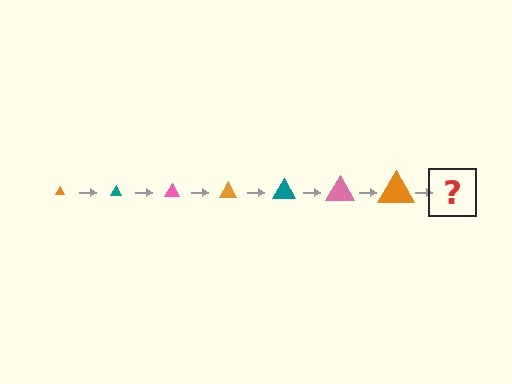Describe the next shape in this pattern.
It should be a teal triangle, larger than the previous one.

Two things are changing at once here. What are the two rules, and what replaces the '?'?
The two rules are that the triangle grows larger each step and the color cycles through orange, teal, and pink. The '?' should be a teal triangle, larger than the previous one.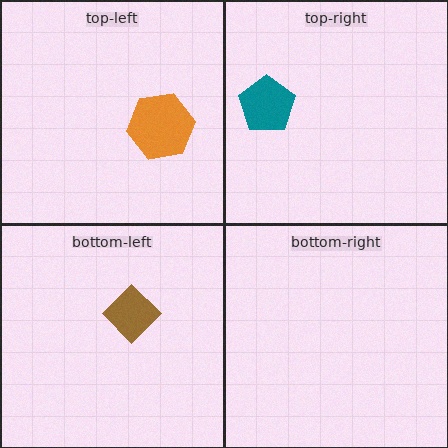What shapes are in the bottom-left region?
The brown diamond.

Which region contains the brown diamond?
The bottom-left region.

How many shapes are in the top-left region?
1.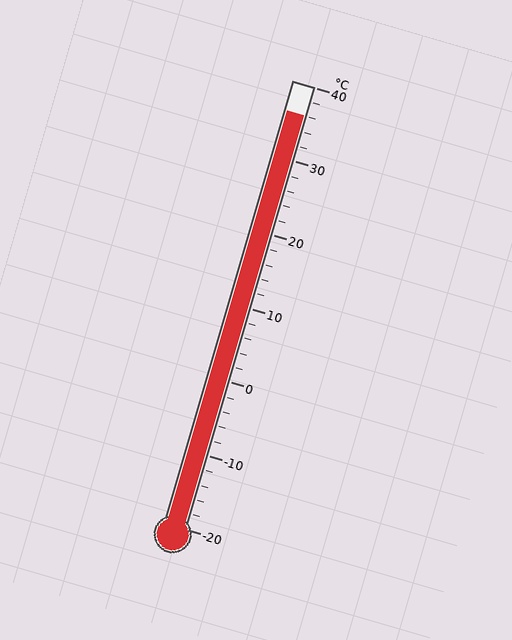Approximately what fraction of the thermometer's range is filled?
The thermometer is filled to approximately 95% of its range.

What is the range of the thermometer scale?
The thermometer scale ranges from -20°C to 40°C.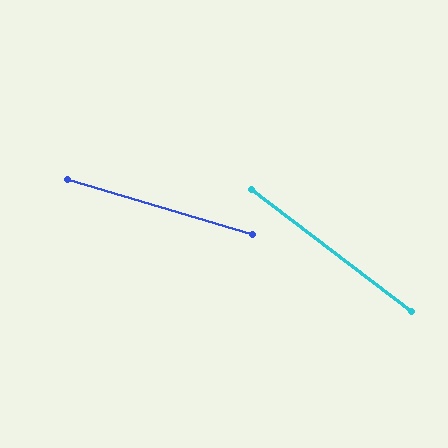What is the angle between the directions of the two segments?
Approximately 21 degrees.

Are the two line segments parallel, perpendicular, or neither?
Neither parallel nor perpendicular — they differ by about 21°.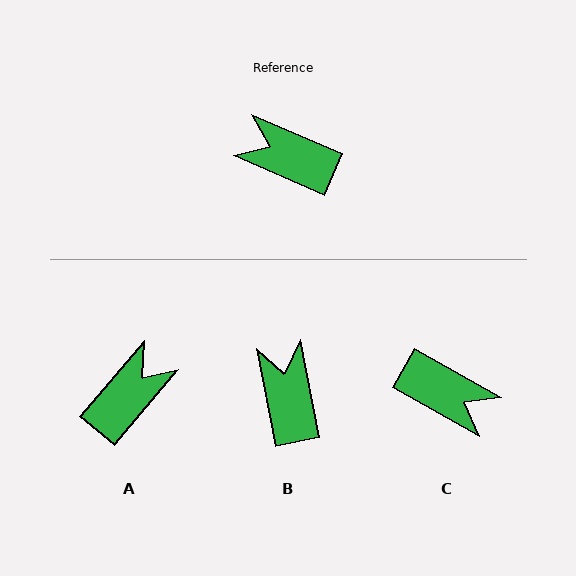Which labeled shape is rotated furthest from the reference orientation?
C, about 174 degrees away.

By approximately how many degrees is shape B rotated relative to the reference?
Approximately 56 degrees clockwise.